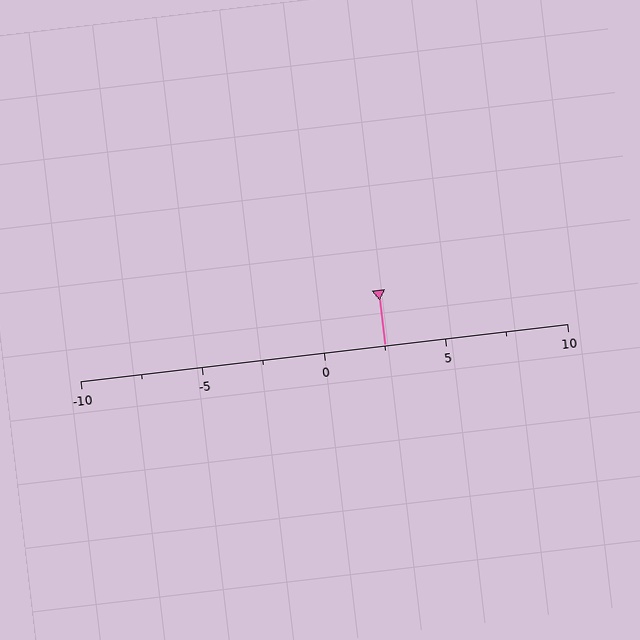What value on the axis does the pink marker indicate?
The marker indicates approximately 2.5.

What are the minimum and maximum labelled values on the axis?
The axis runs from -10 to 10.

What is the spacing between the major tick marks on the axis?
The major ticks are spaced 5 apart.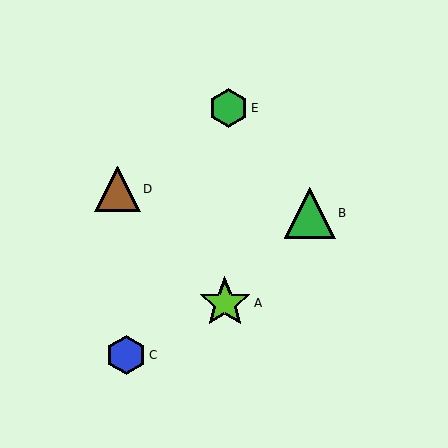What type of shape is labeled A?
Shape A is a lime star.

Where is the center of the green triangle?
The center of the green triangle is at (310, 213).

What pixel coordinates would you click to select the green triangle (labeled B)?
Click at (310, 213) to select the green triangle B.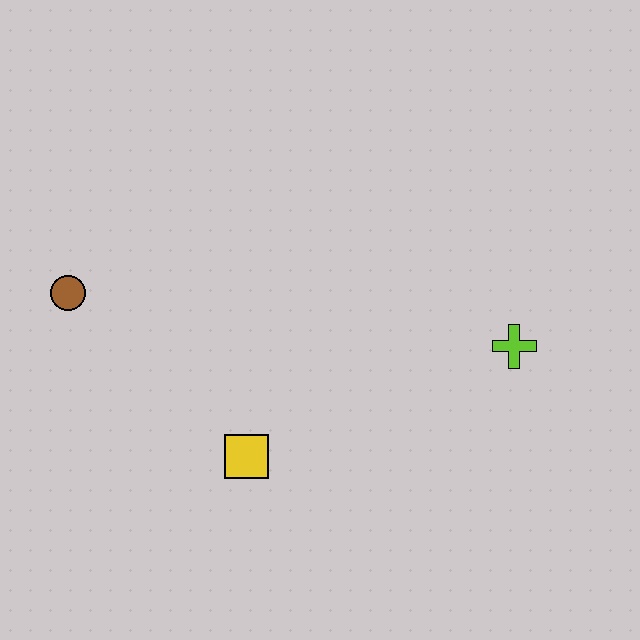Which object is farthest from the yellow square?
The lime cross is farthest from the yellow square.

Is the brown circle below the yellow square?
No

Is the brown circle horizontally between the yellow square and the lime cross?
No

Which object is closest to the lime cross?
The yellow square is closest to the lime cross.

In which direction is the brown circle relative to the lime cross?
The brown circle is to the left of the lime cross.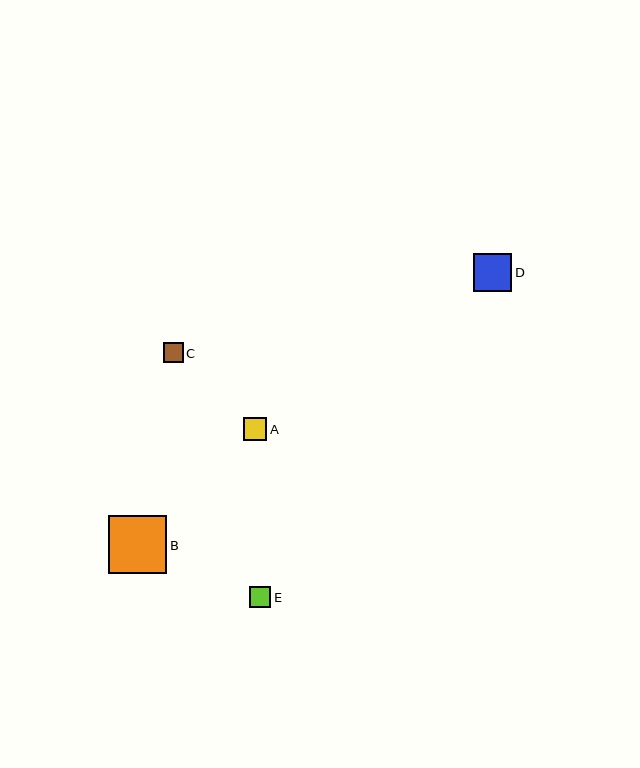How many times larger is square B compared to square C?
Square B is approximately 2.9 times the size of square C.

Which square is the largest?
Square B is the largest with a size of approximately 58 pixels.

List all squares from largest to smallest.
From largest to smallest: B, D, A, E, C.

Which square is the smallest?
Square C is the smallest with a size of approximately 20 pixels.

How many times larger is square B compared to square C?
Square B is approximately 2.9 times the size of square C.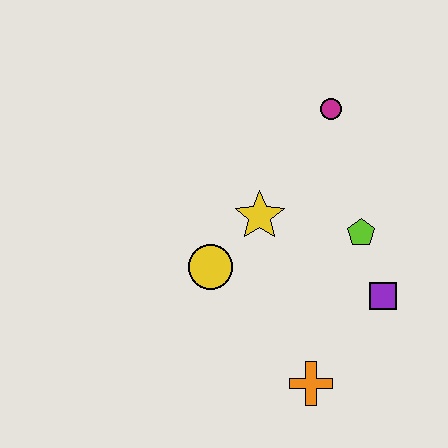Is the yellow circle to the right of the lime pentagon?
No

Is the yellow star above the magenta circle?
No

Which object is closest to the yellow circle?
The yellow star is closest to the yellow circle.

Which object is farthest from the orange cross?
The magenta circle is farthest from the orange cross.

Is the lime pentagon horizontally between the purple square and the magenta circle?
Yes